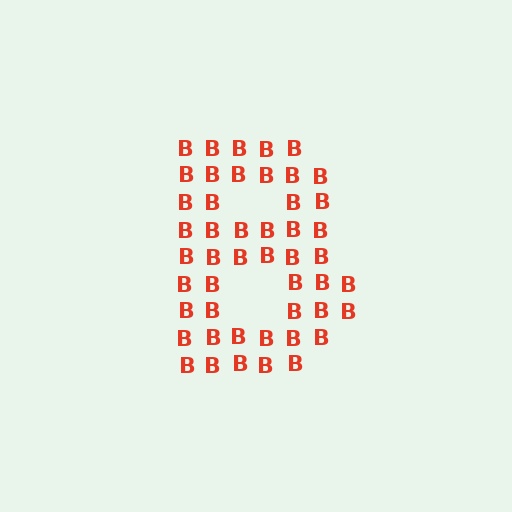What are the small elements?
The small elements are letter B's.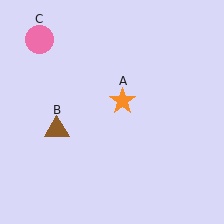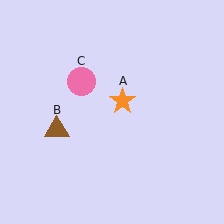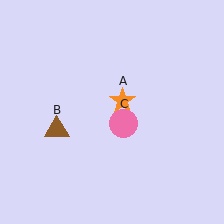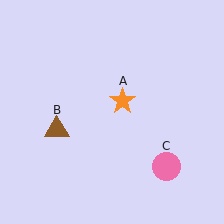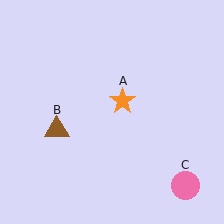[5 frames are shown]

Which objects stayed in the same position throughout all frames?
Orange star (object A) and brown triangle (object B) remained stationary.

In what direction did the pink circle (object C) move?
The pink circle (object C) moved down and to the right.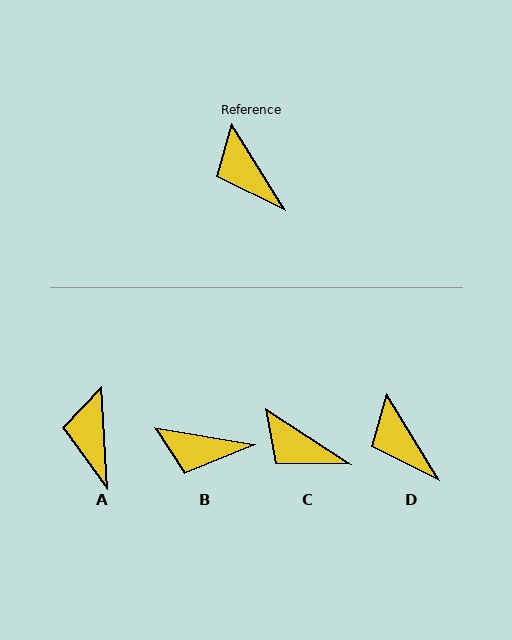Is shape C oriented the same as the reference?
No, it is off by about 26 degrees.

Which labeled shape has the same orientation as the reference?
D.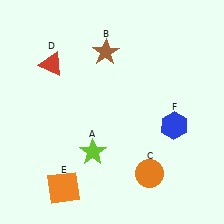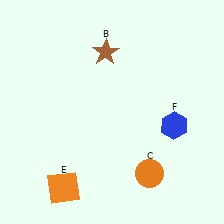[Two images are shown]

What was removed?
The lime star (A), the red triangle (D) were removed in Image 2.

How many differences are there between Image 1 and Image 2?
There are 2 differences between the two images.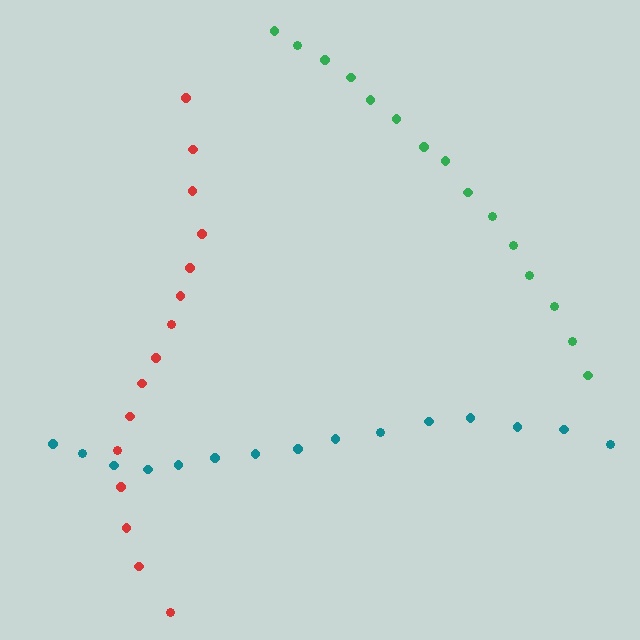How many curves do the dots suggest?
There are 3 distinct paths.